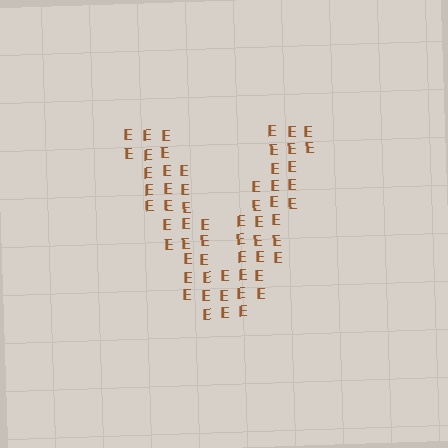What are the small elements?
The small elements are letter E's.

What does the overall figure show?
The overall figure shows the letter V.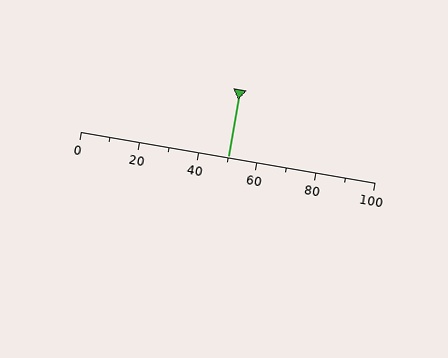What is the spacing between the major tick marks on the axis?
The major ticks are spaced 20 apart.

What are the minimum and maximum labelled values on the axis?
The axis runs from 0 to 100.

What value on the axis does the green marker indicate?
The marker indicates approximately 50.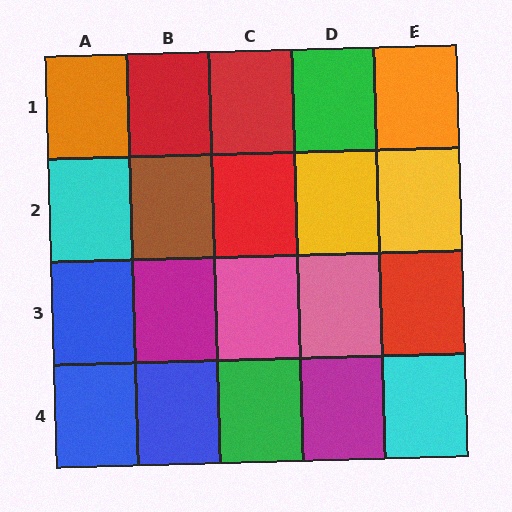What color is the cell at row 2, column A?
Cyan.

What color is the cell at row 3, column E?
Red.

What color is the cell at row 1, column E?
Orange.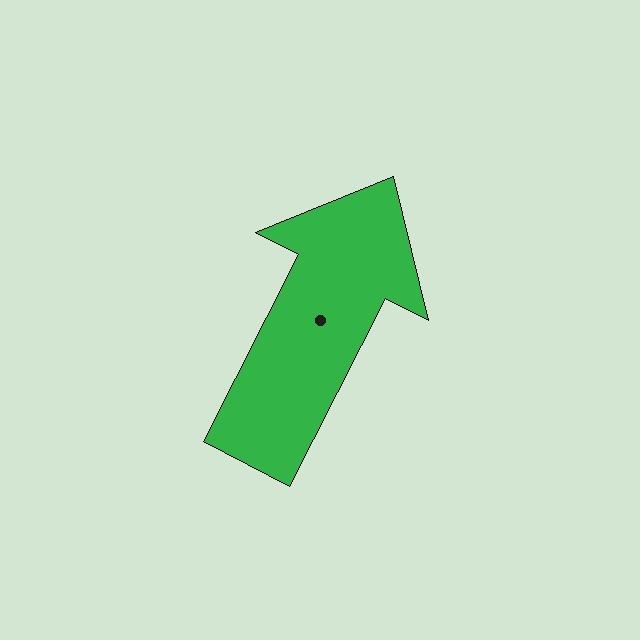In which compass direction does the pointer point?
Northeast.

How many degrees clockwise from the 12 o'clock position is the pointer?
Approximately 27 degrees.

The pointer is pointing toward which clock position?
Roughly 1 o'clock.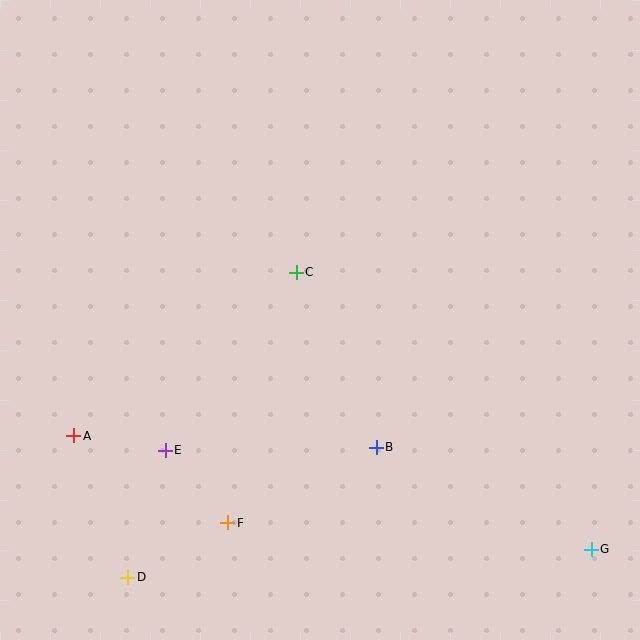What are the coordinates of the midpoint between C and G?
The midpoint between C and G is at (444, 411).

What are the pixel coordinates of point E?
Point E is at (165, 451).